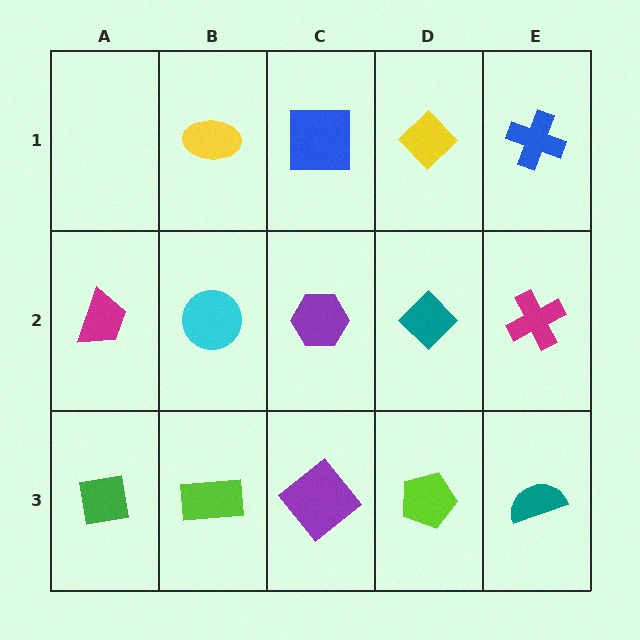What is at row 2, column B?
A cyan circle.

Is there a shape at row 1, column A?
No, that cell is empty.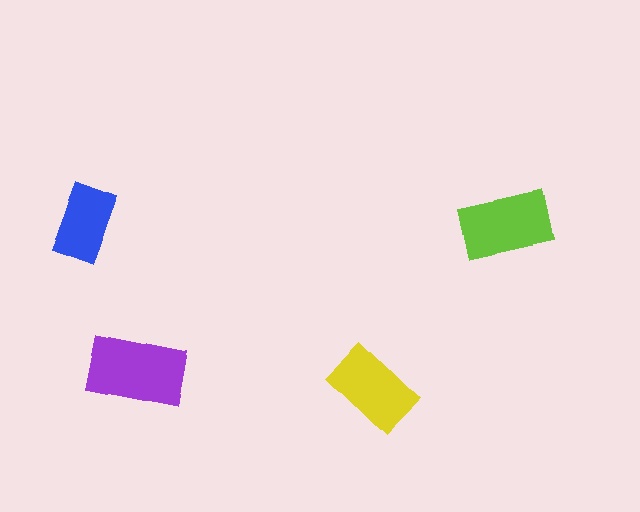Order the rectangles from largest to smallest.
the purple one, the lime one, the yellow one, the blue one.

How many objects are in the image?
There are 4 objects in the image.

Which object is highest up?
The blue rectangle is topmost.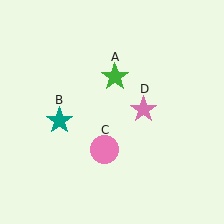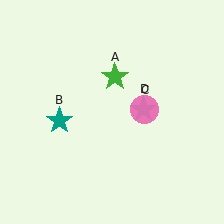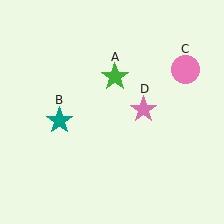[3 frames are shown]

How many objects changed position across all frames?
1 object changed position: pink circle (object C).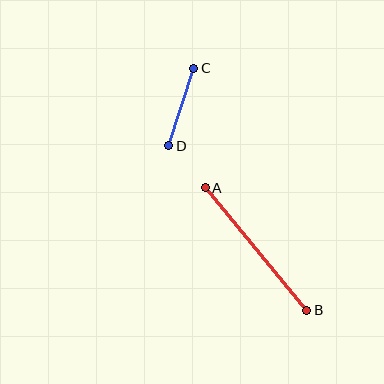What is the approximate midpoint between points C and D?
The midpoint is at approximately (181, 107) pixels.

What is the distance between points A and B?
The distance is approximately 159 pixels.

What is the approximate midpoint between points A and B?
The midpoint is at approximately (256, 249) pixels.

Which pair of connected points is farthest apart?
Points A and B are farthest apart.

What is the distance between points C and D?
The distance is approximately 81 pixels.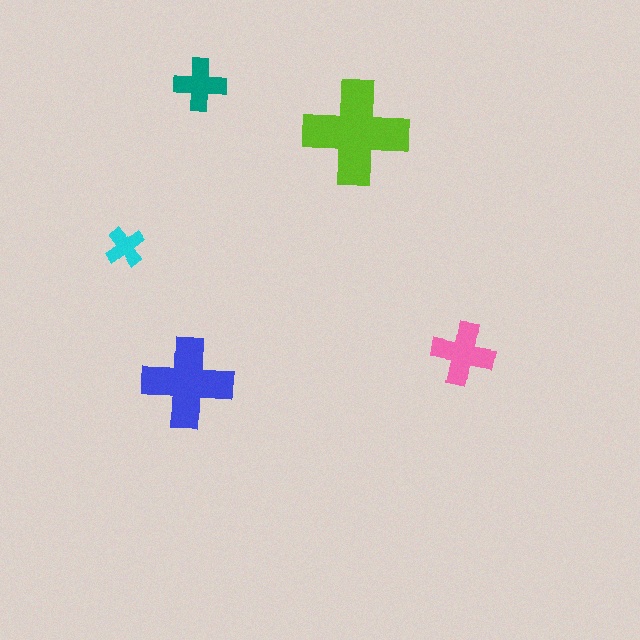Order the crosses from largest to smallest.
the lime one, the blue one, the pink one, the teal one, the cyan one.